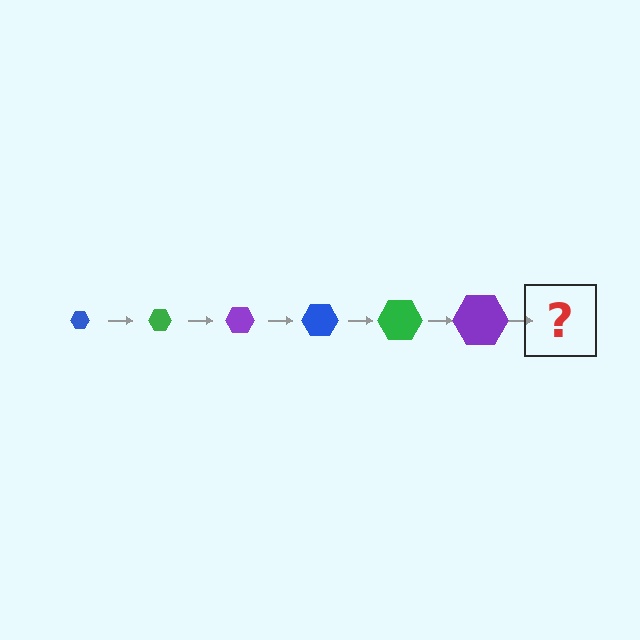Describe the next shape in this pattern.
It should be a blue hexagon, larger than the previous one.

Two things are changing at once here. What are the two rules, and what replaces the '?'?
The two rules are that the hexagon grows larger each step and the color cycles through blue, green, and purple. The '?' should be a blue hexagon, larger than the previous one.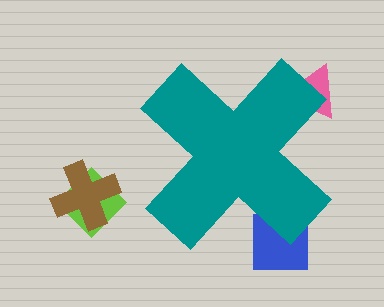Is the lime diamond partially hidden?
No, the lime diamond is fully visible.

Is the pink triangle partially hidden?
Yes, the pink triangle is partially hidden behind the teal cross.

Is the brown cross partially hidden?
No, the brown cross is fully visible.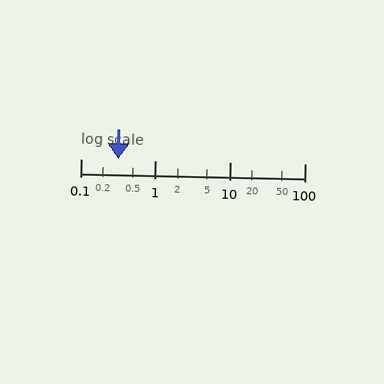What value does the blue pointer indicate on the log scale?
The pointer indicates approximately 0.32.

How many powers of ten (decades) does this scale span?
The scale spans 3 decades, from 0.1 to 100.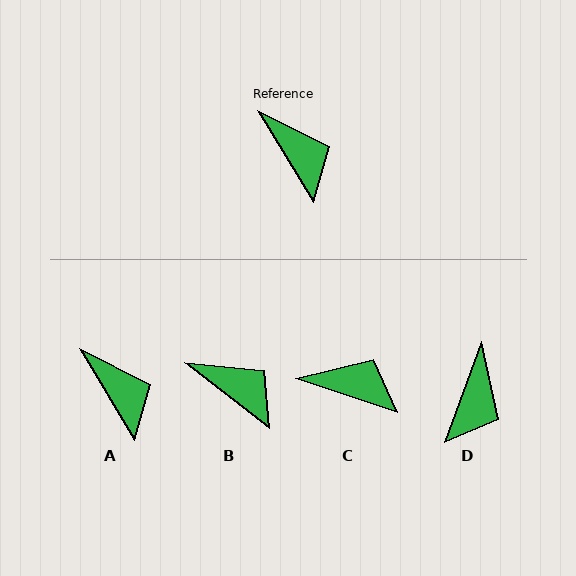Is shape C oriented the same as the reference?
No, it is off by about 41 degrees.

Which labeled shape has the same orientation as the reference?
A.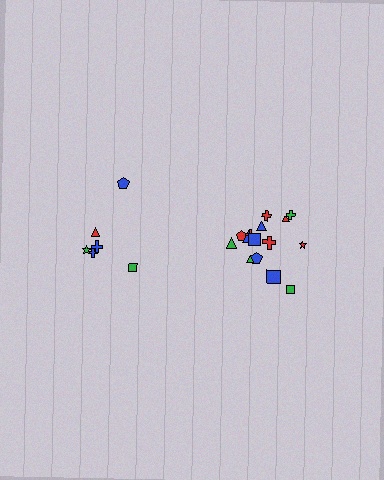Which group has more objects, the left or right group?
The right group.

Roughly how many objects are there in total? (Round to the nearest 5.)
Roughly 20 objects in total.